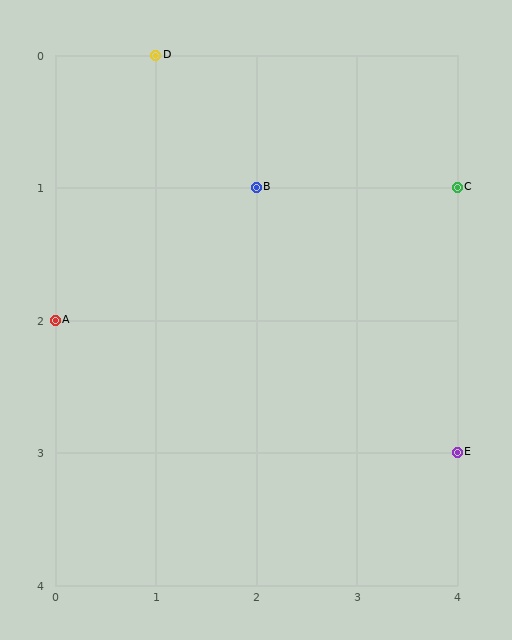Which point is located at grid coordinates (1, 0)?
Point D is at (1, 0).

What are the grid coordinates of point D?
Point D is at grid coordinates (1, 0).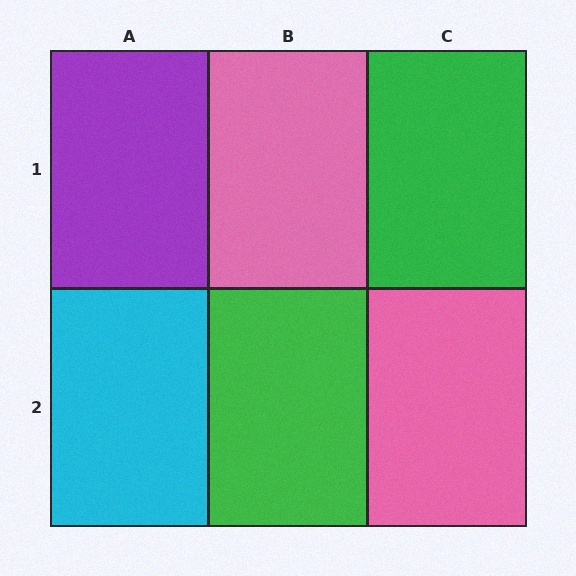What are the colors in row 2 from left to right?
Cyan, green, pink.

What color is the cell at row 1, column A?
Purple.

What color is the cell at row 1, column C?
Green.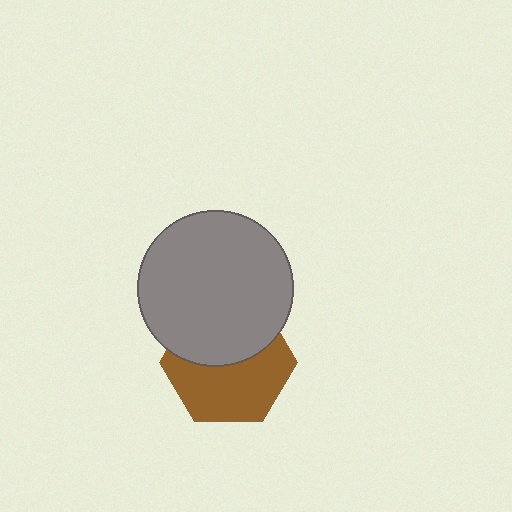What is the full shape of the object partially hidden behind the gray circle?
The partially hidden object is a brown hexagon.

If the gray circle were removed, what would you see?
You would see the complete brown hexagon.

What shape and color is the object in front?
The object in front is a gray circle.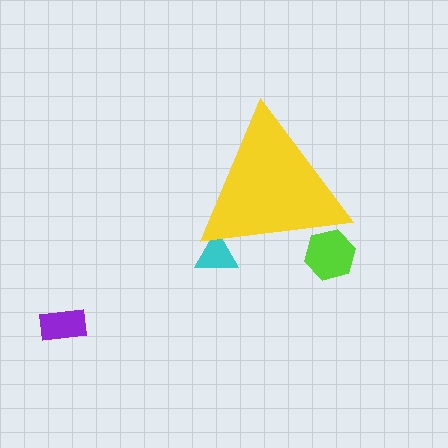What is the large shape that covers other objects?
A yellow triangle.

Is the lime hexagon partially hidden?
Yes, the lime hexagon is partially hidden behind the yellow triangle.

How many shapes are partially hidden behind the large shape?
2 shapes are partially hidden.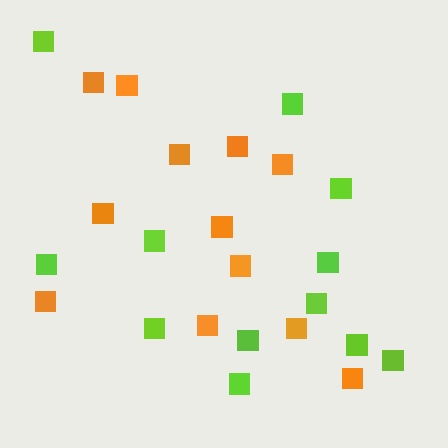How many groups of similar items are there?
There are 2 groups: one group of lime squares (12) and one group of orange squares (12).